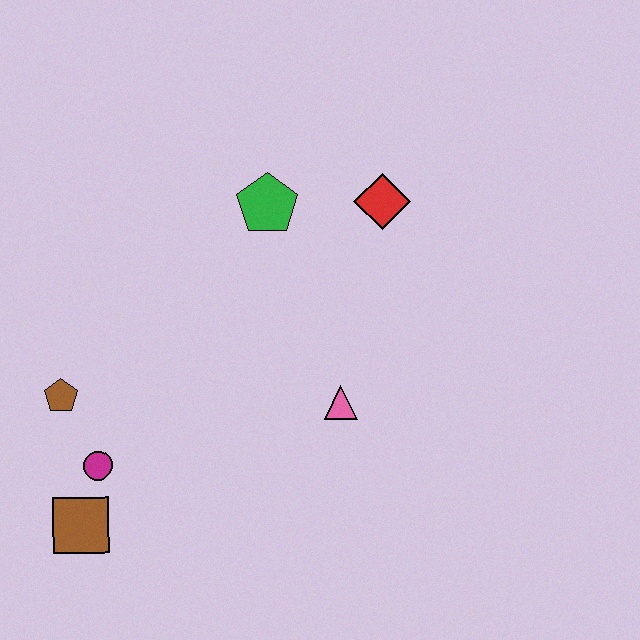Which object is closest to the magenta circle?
The brown square is closest to the magenta circle.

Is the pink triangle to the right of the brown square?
Yes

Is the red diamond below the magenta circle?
No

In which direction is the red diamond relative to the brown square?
The red diamond is above the brown square.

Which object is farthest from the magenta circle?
The red diamond is farthest from the magenta circle.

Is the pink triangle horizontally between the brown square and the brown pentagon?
No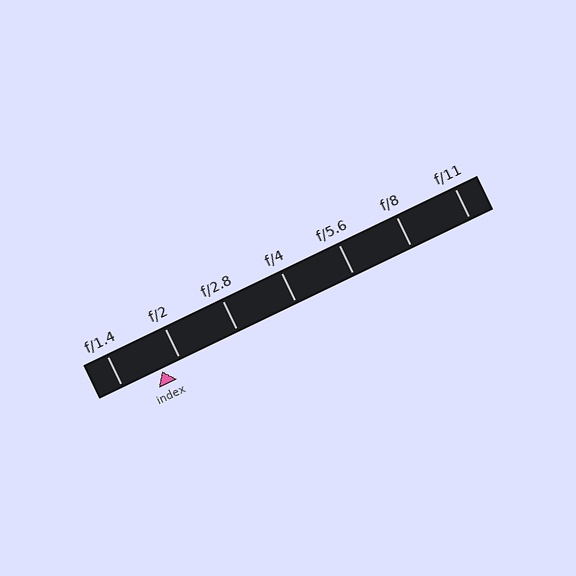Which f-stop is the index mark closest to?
The index mark is closest to f/2.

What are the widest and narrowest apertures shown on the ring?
The widest aperture shown is f/1.4 and the narrowest is f/11.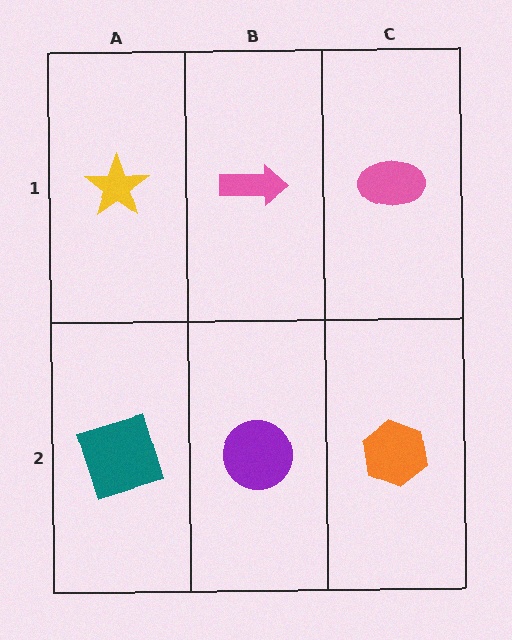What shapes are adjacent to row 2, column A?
A yellow star (row 1, column A), a purple circle (row 2, column B).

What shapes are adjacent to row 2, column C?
A pink ellipse (row 1, column C), a purple circle (row 2, column B).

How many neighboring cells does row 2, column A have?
2.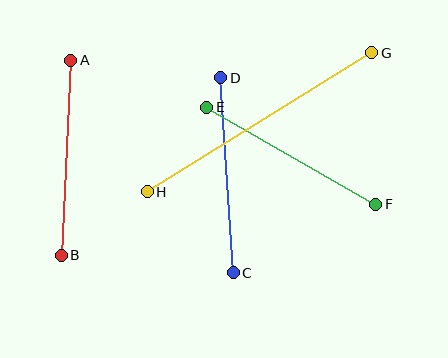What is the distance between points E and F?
The distance is approximately 195 pixels.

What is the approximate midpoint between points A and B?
The midpoint is at approximately (66, 158) pixels.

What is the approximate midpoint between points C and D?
The midpoint is at approximately (227, 175) pixels.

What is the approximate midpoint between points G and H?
The midpoint is at approximately (260, 122) pixels.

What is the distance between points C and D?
The distance is approximately 195 pixels.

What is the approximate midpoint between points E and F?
The midpoint is at approximately (291, 156) pixels.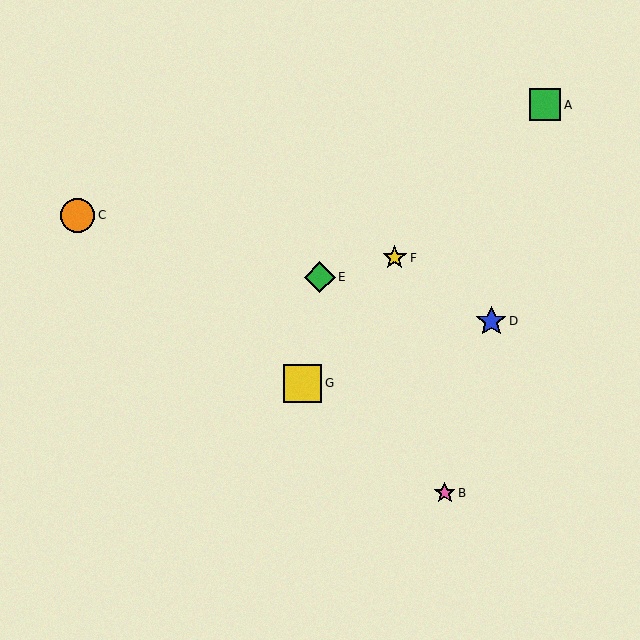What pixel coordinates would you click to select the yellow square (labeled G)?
Click at (303, 383) to select the yellow square G.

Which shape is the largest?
The yellow square (labeled G) is the largest.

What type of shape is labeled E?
Shape E is a green diamond.